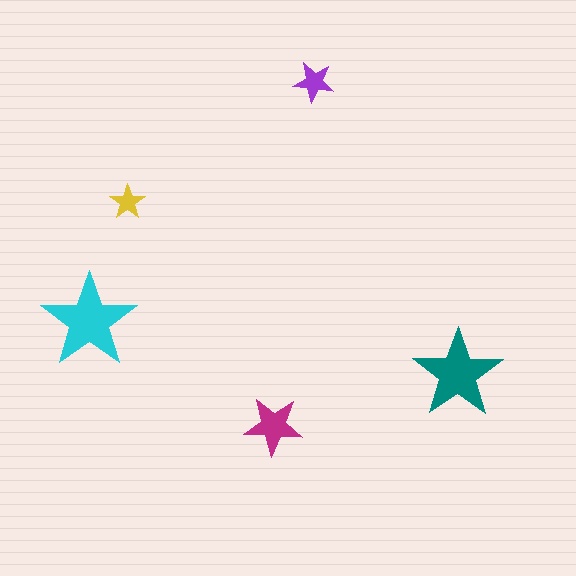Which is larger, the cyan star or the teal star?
The cyan one.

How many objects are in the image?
There are 5 objects in the image.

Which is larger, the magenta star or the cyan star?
The cyan one.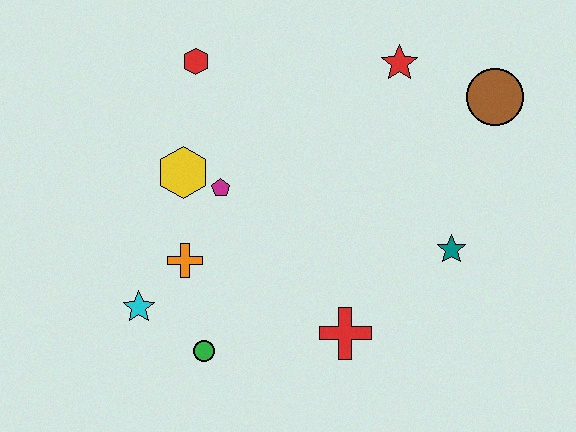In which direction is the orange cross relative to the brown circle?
The orange cross is to the left of the brown circle.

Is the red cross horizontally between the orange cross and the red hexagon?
No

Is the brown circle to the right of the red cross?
Yes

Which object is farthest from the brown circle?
The cyan star is farthest from the brown circle.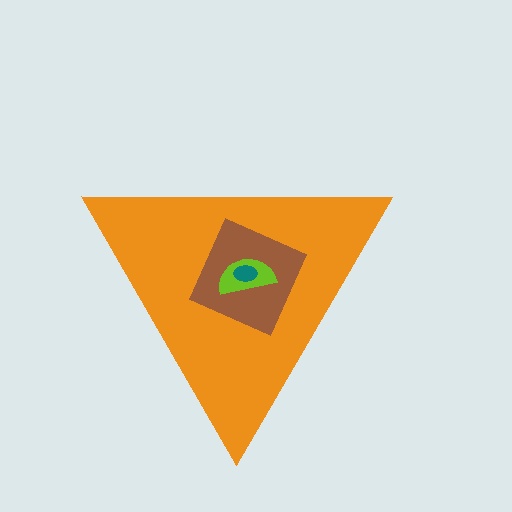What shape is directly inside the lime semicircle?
The teal ellipse.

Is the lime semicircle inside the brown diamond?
Yes.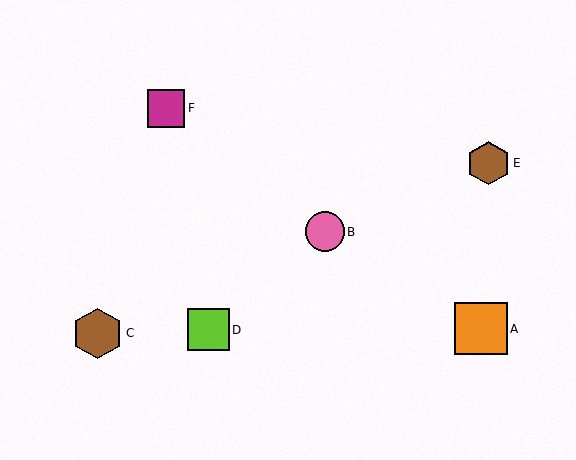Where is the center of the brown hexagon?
The center of the brown hexagon is at (98, 334).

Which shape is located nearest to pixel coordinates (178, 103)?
The magenta square (labeled F) at (166, 108) is nearest to that location.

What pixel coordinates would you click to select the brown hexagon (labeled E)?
Click at (488, 163) to select the brown hexagon E.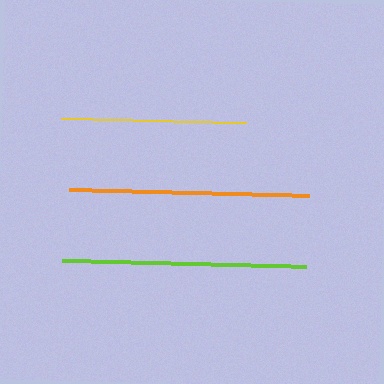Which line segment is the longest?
The lime line is the longest at approximately 244 pixels.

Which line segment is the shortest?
The yellow line is the shortest at approximately 185 pixels.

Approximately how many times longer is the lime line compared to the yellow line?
The lime line is approximately 1.3 times the length of the yellow line.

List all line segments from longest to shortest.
From longest to shortest: lime, orange, yellow.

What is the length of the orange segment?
The orange segment is approximately 241 pixels long.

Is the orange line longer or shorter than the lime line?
The lime line is longer than the orange line.